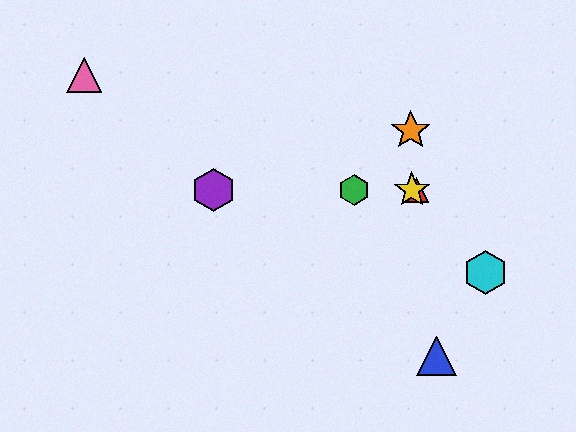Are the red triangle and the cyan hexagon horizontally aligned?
No, the red triangle is at y≈190 and the cyan hexagon is at y≈273.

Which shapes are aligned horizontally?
The red triangle, the green hexagon, the yellow star, the purple hexagon are aligned horizontally.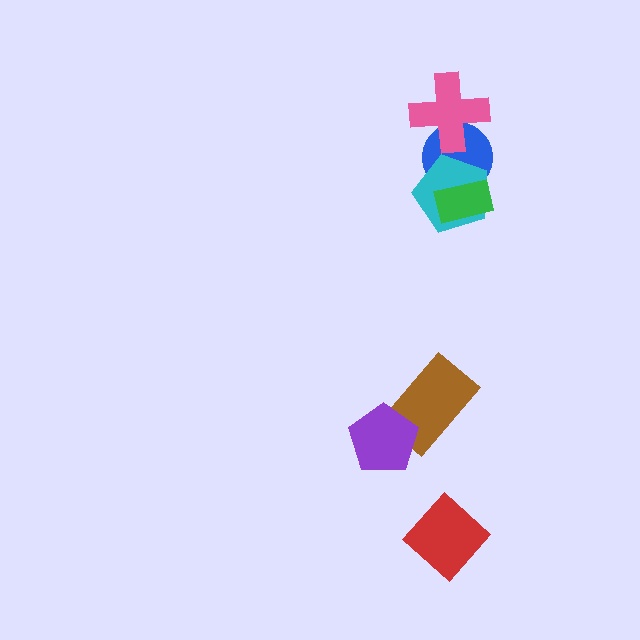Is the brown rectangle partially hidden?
Yes, it is partially covered by another shape.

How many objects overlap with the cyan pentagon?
2 objects overlap with the cyan pentagon.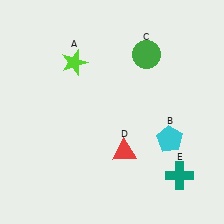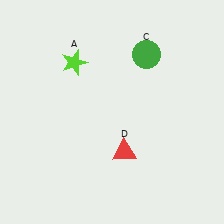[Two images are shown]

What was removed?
The cyan pentagon (B), the teal cross (E) were removed in Image 2.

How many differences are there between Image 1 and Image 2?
There are 2 differences between the two images.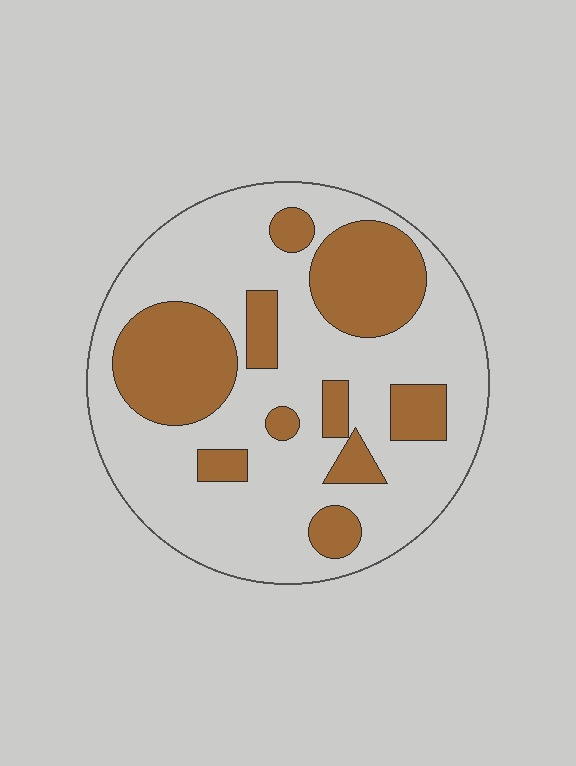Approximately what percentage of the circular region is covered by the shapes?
Approximately 30%.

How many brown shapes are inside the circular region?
10.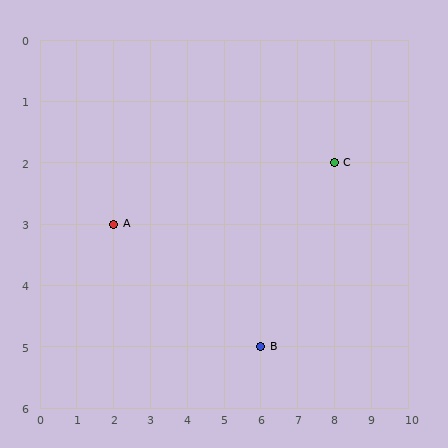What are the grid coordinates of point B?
Point B is at grid coordinates (6, 5).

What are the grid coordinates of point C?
Point C is at grid coordinates (8, 2).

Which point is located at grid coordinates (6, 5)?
Point B is at (6, 5).